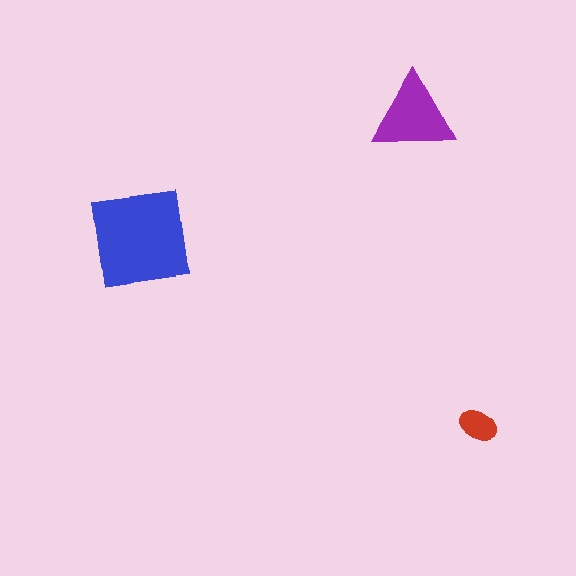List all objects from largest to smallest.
The blue square, the purple triangle, the red ellipse.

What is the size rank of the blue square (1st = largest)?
1st.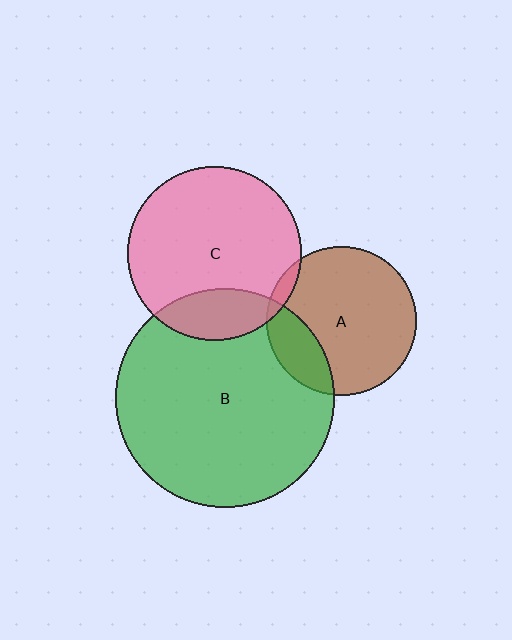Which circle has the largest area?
Circle B (green).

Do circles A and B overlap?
Yes.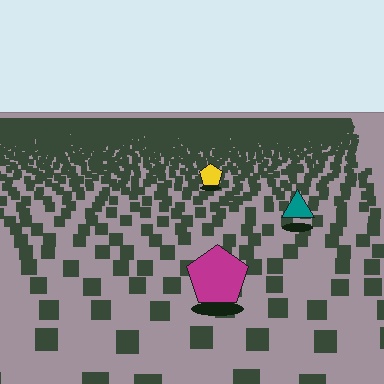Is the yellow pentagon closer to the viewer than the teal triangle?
No. The teal triangle is closer — you can tell from the texture gradient: the ground texture is coarser near it.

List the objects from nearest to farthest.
From nearest to farthest: the magenta pentagon, the teal triangle, the yellow pentagon.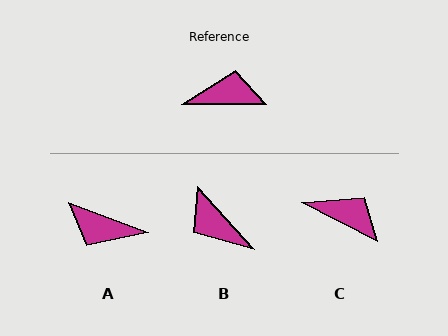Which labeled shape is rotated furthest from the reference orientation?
A, about 159 degrees away.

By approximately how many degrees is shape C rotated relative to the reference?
Approximately 27 degrees clockwise.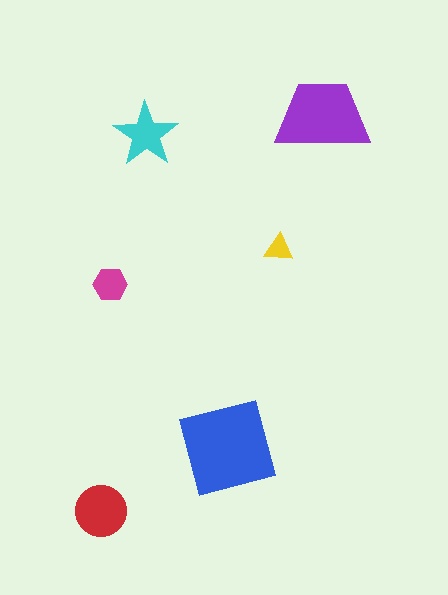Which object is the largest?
The blue square.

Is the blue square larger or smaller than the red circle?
Larger.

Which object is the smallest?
The yellow triangle.